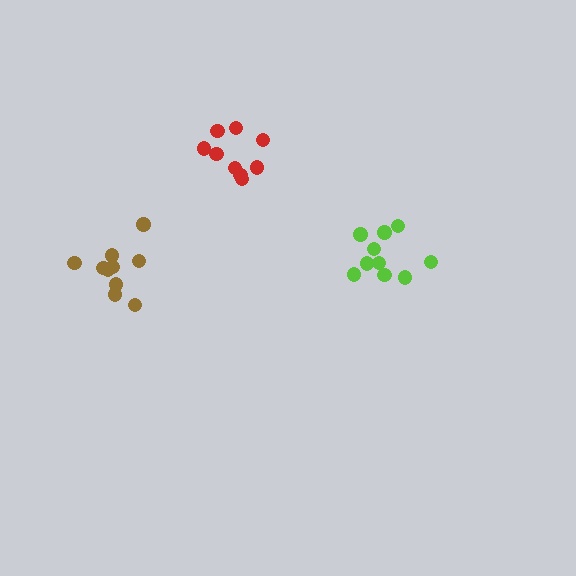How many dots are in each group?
Group 1: 10 dots, Group 2: 10 dots, Group 3: 9 dots (29 total).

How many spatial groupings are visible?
There are 3 spatial groupings.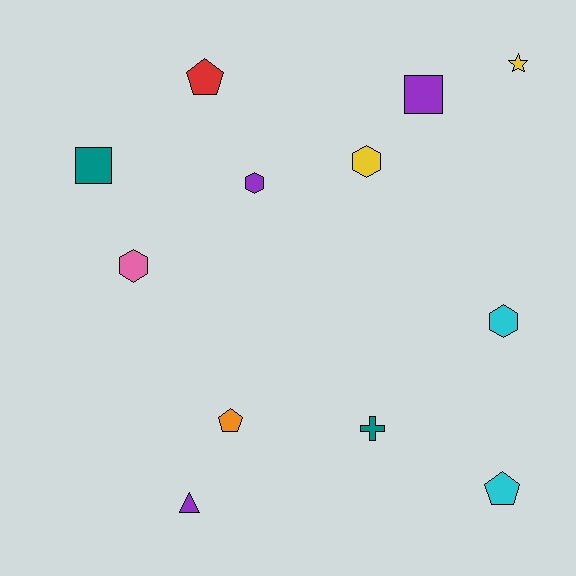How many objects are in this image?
There are 12 objects.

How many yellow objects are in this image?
There are 2 yellow objects.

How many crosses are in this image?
There is 1 cross.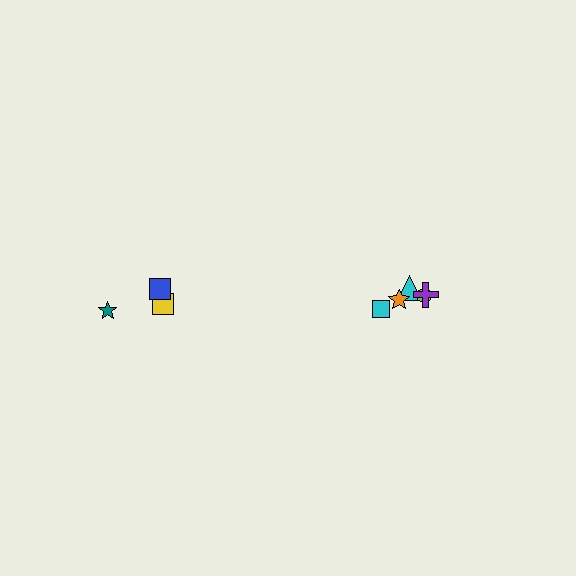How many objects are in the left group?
There are 3 objects.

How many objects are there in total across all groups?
There are 8 objects.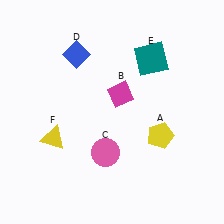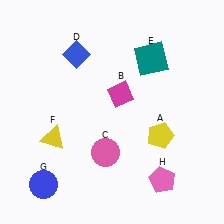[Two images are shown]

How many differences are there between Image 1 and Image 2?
There are 2 differences between the two images.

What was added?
A blue circle (G), a pink pentagon (H) were added in Image 2.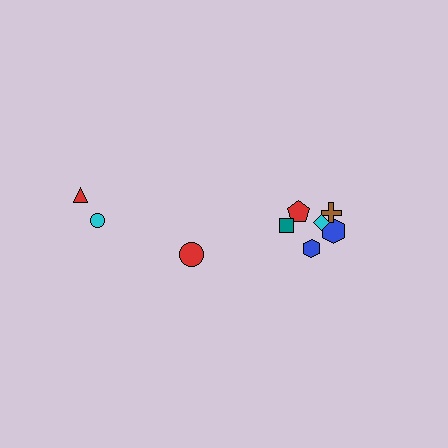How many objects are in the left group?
There are 3 objects.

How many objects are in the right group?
There are 6 objects.